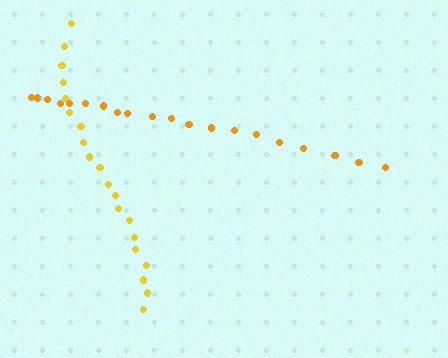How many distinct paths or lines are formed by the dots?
There are 2 distinct paths.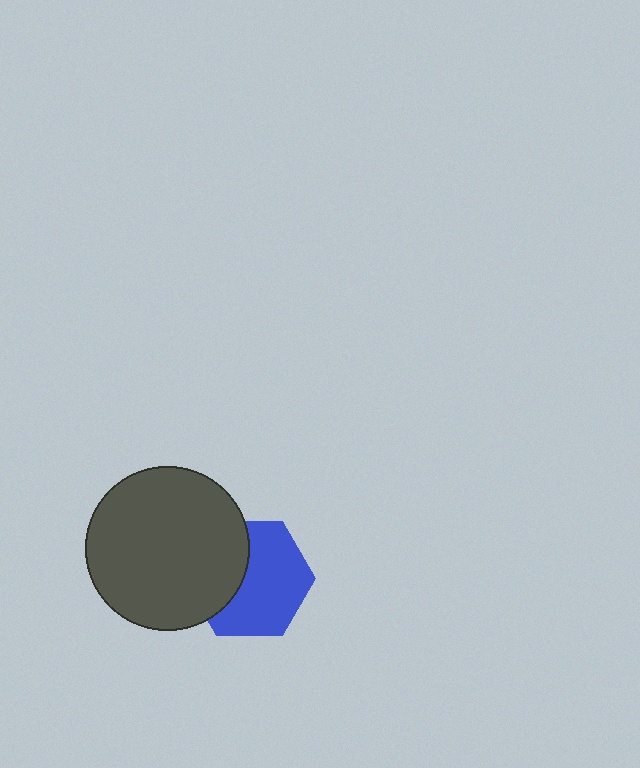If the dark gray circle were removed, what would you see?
You would see the complete blue hexagon.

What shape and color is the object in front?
The object in front is a dark gray circle.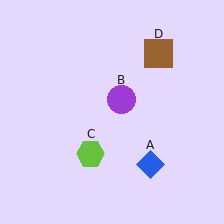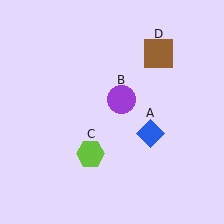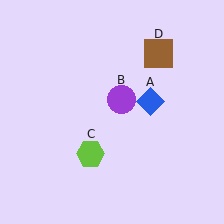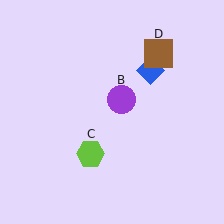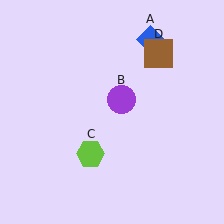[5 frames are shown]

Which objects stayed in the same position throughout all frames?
Purple circle (object B) and lime hexagon (object C) and brown square (object D) remained stationary.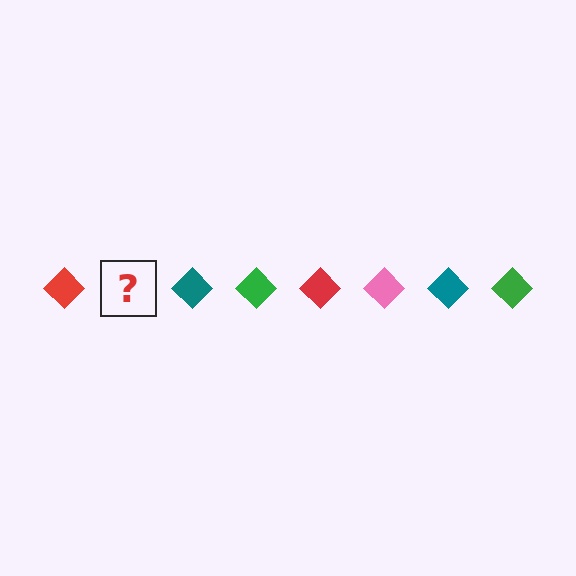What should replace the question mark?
The question mark should be replaced with a pink diamond.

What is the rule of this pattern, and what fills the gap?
The rule is that the pattern cycles through red, pink, teal, green diamonds. The gap should be filled with a pink diamond.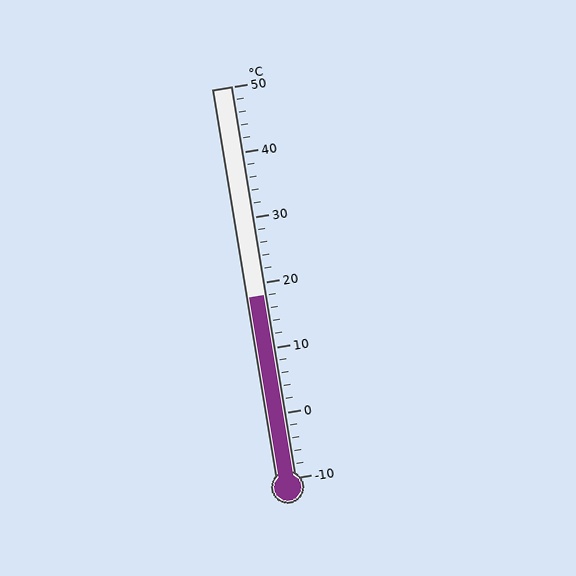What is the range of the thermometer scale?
The thermometer scale ranges from -10°C to 50°C.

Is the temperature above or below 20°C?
The temperature is below 20°C.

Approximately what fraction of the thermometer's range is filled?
The thermometer is filled to approximately 45% of its range.